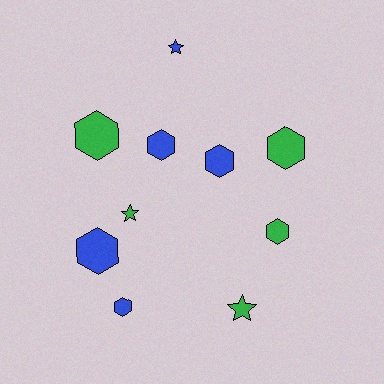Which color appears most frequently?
Green, with 5 objects.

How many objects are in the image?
There are 10 objects.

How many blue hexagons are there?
There are 4 blue hexagons.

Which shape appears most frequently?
Hexagon, with 7 objects.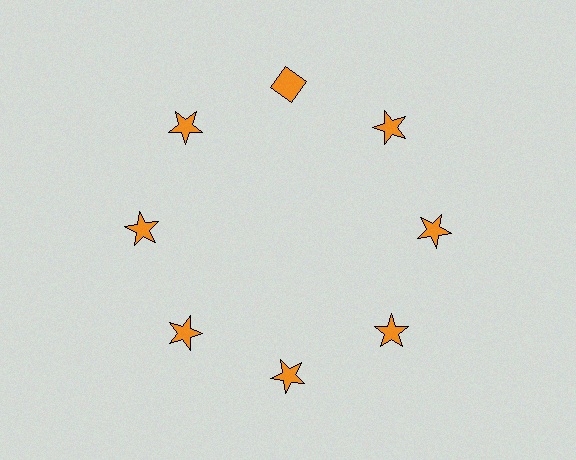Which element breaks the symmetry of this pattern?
The orange diamond at roughly the 12 o'clock position breaks the symmetry. All other shapes are orange stars.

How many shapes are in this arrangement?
There are 8 shapes arranged in a ring pattern.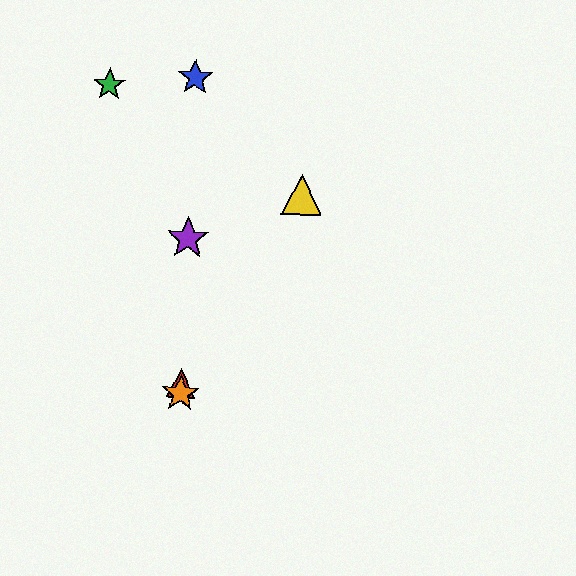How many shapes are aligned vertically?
4 shapes (the red triangle, the blue star, the purple star, the orange star) are aligned vertically.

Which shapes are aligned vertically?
The red triangle, the blue star, the purple star, the orange star are aligned vertically.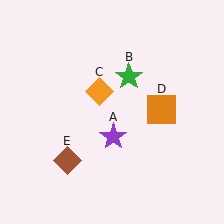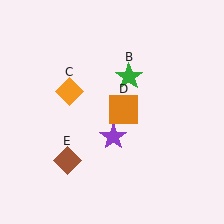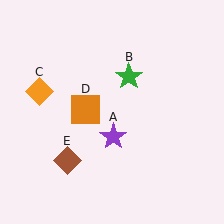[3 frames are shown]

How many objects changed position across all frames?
2 objects changed position: orange diamond (object C), orange square (object D).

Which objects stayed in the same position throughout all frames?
Purple star (object A) and green star (object B) and brown diamond (object E) remained stationary.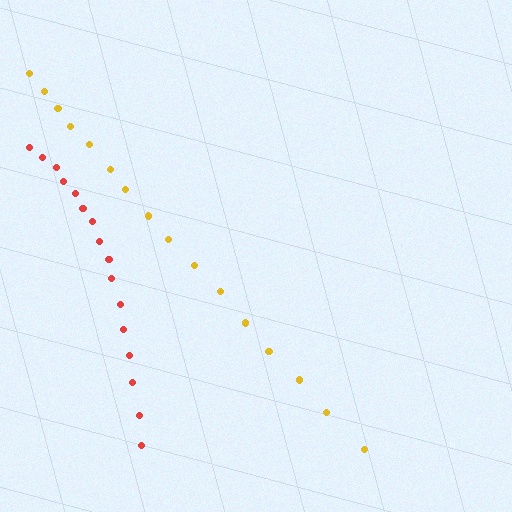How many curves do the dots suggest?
There are 2 distinct paths.